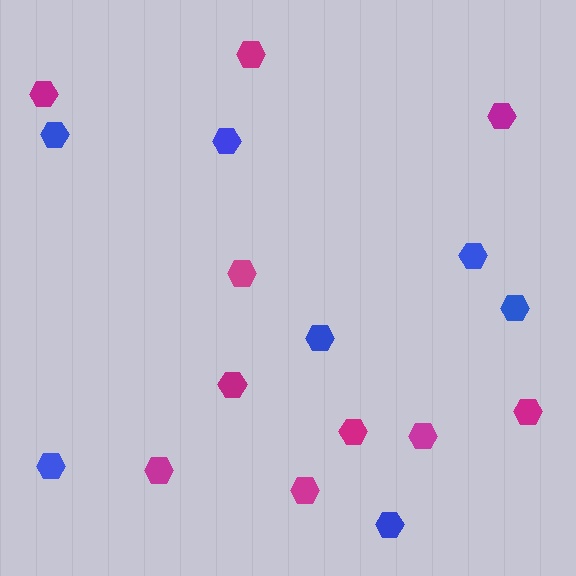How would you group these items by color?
There are 2 groups: one group of blue hexagons (7) and one group of magenta hexagons (10).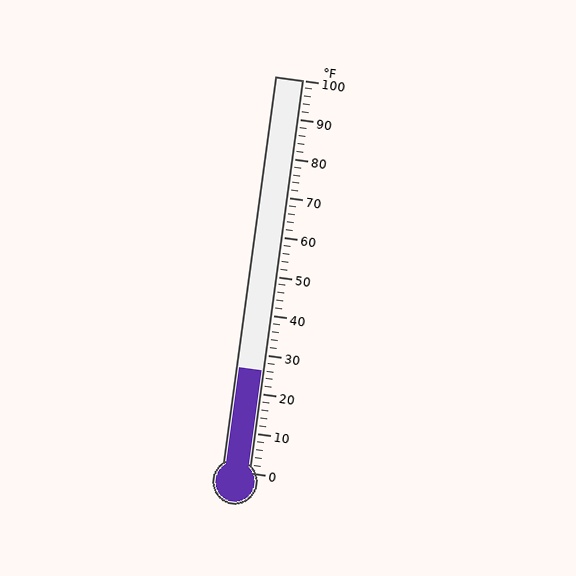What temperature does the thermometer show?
The thermometer shows approximately 26°F.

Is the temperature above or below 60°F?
The temperature is below 60°F.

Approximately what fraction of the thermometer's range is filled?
The thermometer is filled to approximately 25% of its range.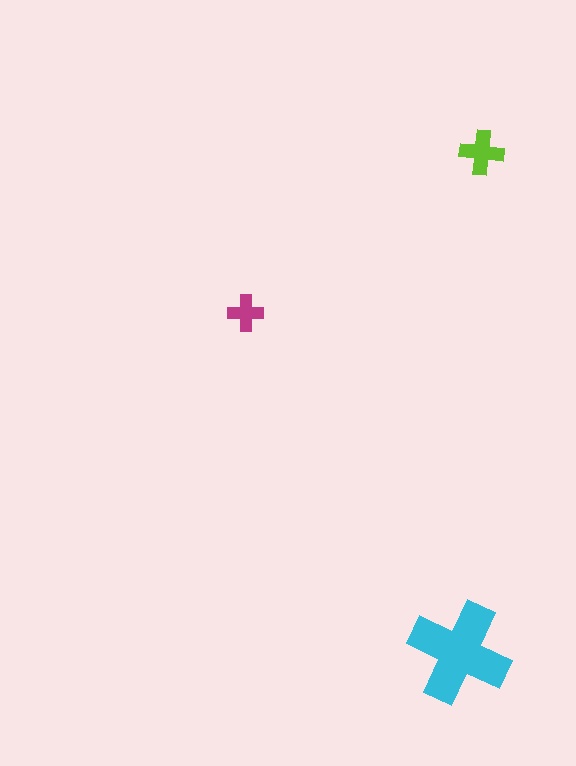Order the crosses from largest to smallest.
the cyan one, the lime one, the magenta one.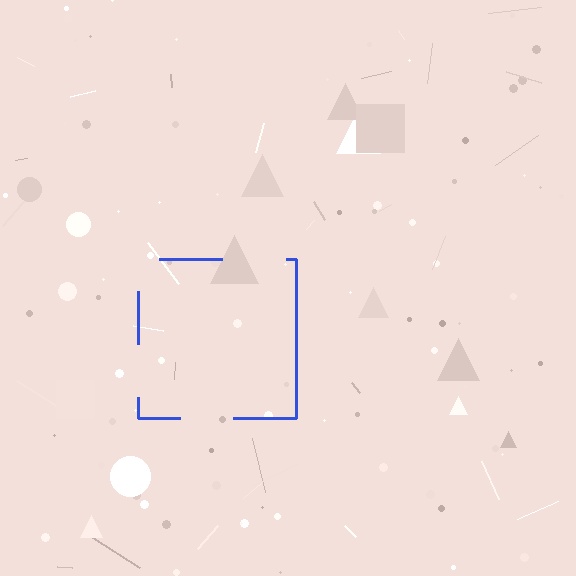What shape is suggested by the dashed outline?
The dashed outline suggests a square.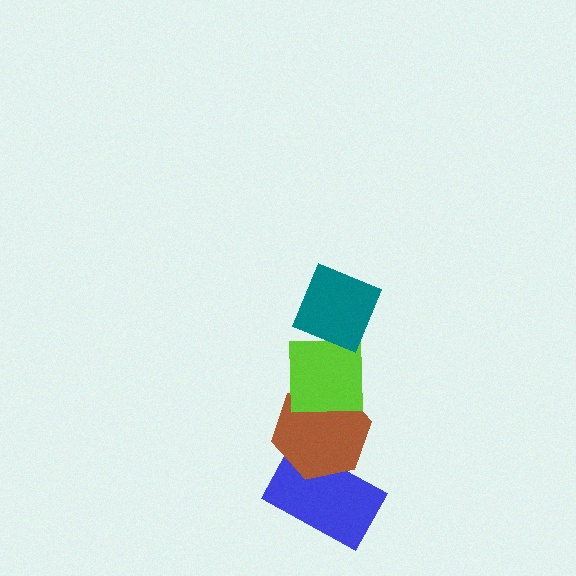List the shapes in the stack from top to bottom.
From top to bottom: the teal diamond, the lime square, the brown hexagon, the blue rectangle.